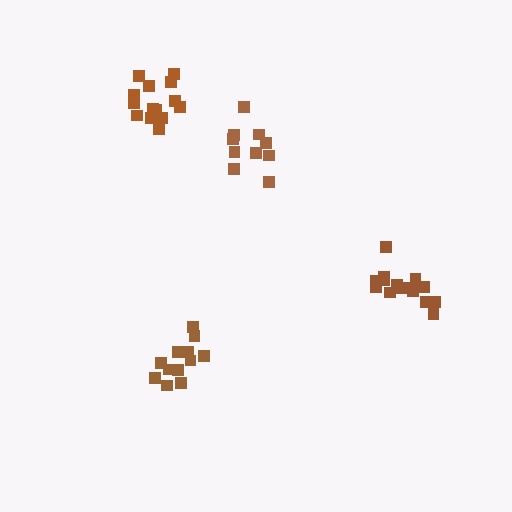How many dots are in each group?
Group 1: 16 dots, Group 2: 16 dots, Group 3: 10 dots, Group 4: 12 dots (54 total).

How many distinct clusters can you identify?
There are 4 distinct clusters.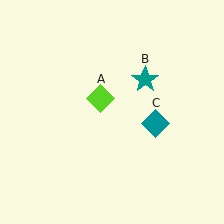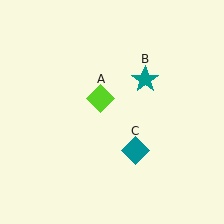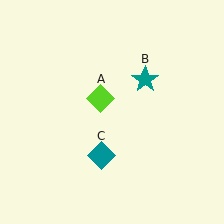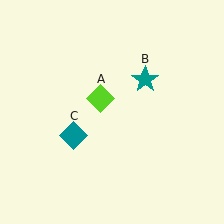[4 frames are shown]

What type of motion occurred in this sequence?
The teal diamond (object C) rotated clockwise around the center of the scene.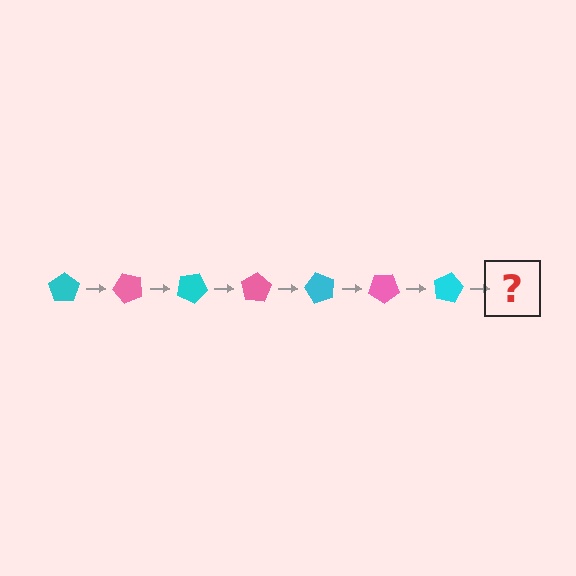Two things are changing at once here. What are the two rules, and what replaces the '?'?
The two rules are that it rotates 50 degrees each step and the color cycles through cyan and pink. The '?' should be a pink pentagon, rotated 350 degrees from the start.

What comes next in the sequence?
The next element should be a pink pentagon, rotated 350 degrees from the start.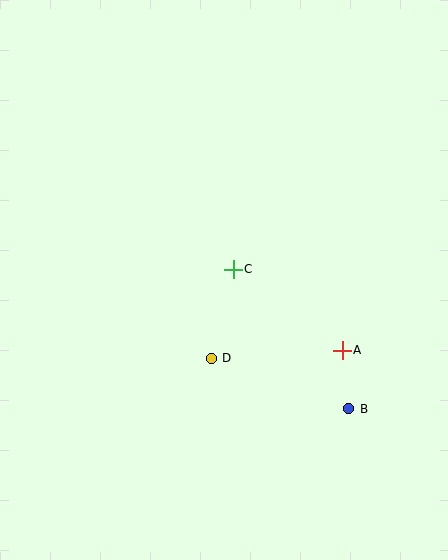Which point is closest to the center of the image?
Point C at (233, 269) is closest to the center.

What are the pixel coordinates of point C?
Point C is at (233, 269).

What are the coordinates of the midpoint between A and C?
The midpoint between A and C is at (288, 310).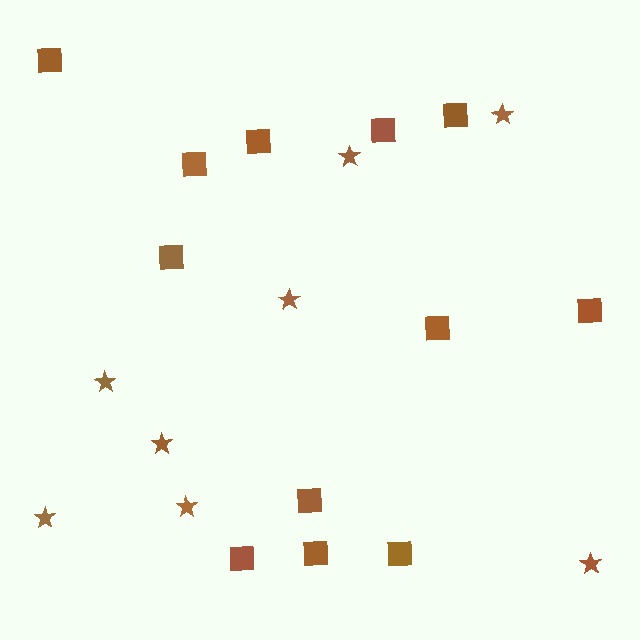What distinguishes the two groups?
There are 2 groups: one group of stars (8) and one group of squares (12).